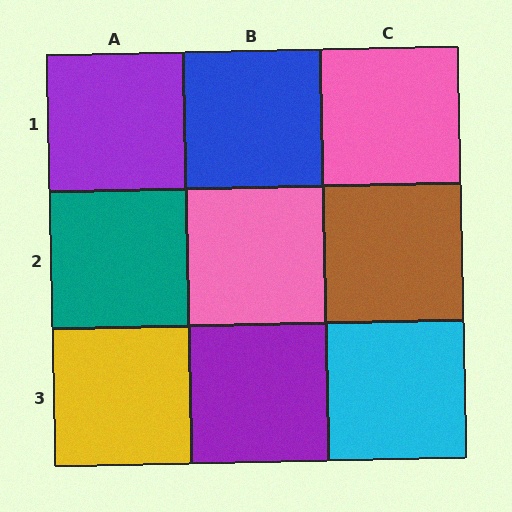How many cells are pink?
2 cells are pink.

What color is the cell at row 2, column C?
Brown.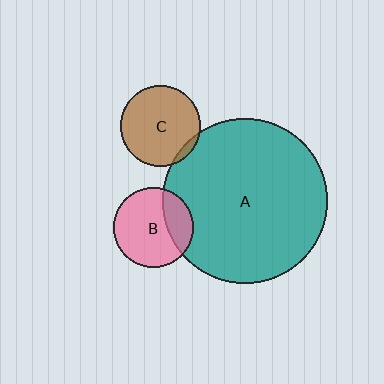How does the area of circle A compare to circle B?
Approximately 4.2 times.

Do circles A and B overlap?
Yes.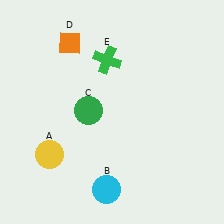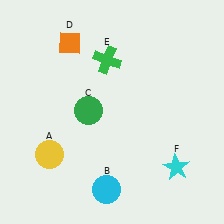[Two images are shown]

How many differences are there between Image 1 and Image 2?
There is 1 difference between the two images.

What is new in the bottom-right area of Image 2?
A cyan star (F) was added in the bottom-right area of Image 2.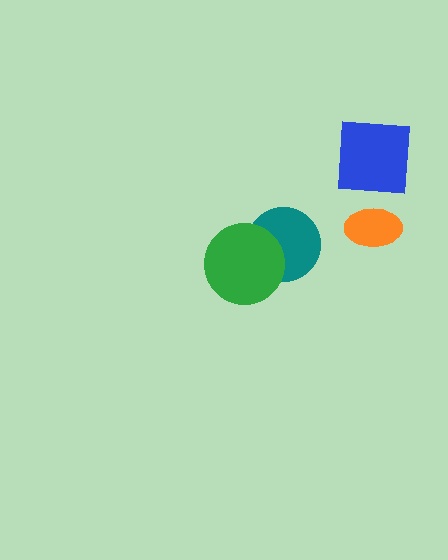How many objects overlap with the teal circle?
1 object overlaps with the teal circle.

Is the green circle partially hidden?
No, no other shape covers it.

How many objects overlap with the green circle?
1 object overlaps with the green circle.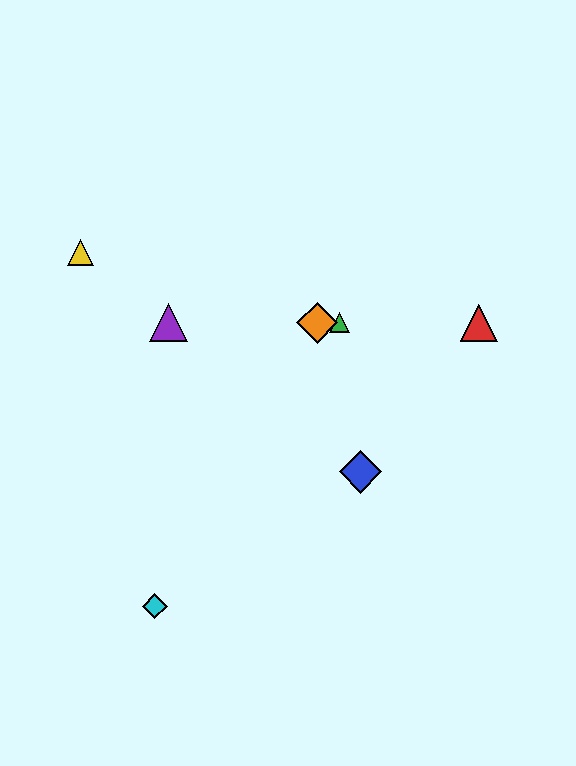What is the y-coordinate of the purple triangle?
The purple triangle is at y≈323.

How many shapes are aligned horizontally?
4 shapes (the red triangle, the green triangle, the purple triangle, the orange diamond) are aligned horizontally.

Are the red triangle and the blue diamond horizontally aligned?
No, the red triangle is at y≈323 and the blue diamond is at y≈472.